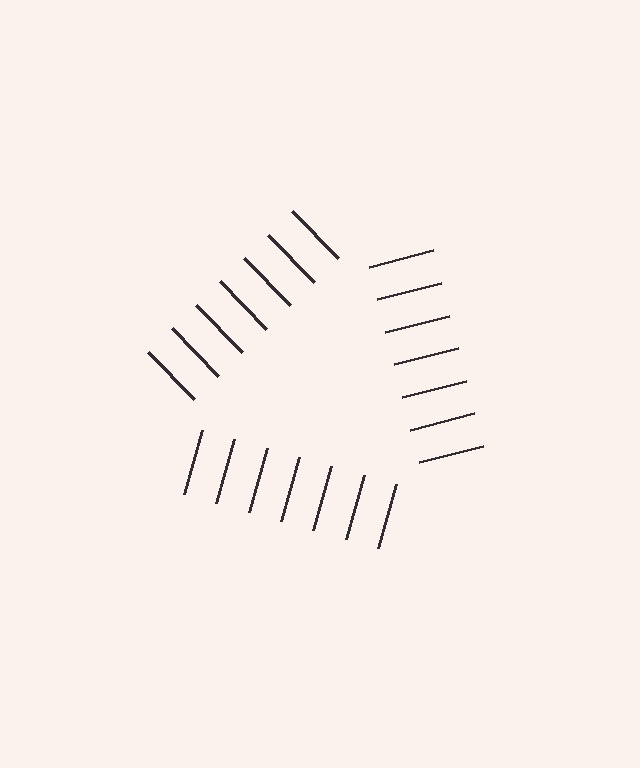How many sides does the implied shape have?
3 sides — the line-ends trace a triangle.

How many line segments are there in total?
21 — 7 along each of the 3 edges.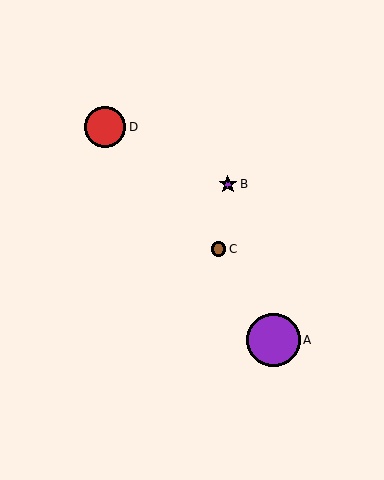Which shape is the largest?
The purple circle (labeled A) is the largest.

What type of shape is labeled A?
Shape A is a purple circle.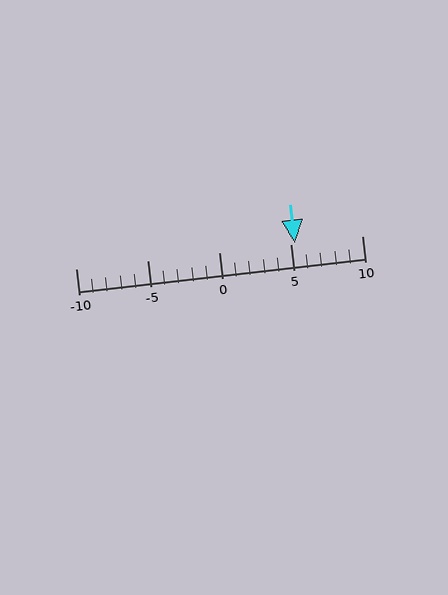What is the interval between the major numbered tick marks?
The major tick marks are spaced 5 units apart.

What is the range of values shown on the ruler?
The ruler shows values from -10 to 10.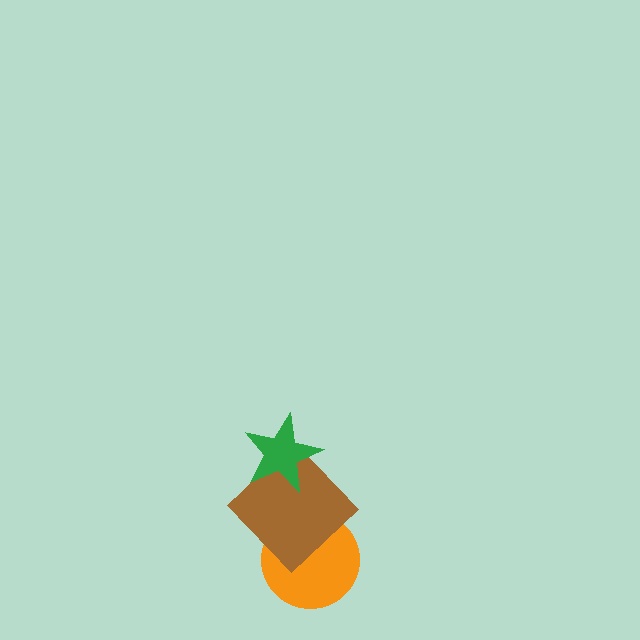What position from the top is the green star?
The green star is 1st from the top.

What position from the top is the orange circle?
The orange circle is 3rd from the top.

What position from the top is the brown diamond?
The brown diamond is 2nd from the top.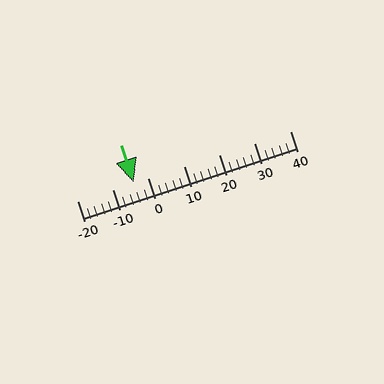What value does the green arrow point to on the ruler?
The green arrow points to approximately -4.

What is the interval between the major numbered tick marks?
The major tick marks are spaced 10 units apart.